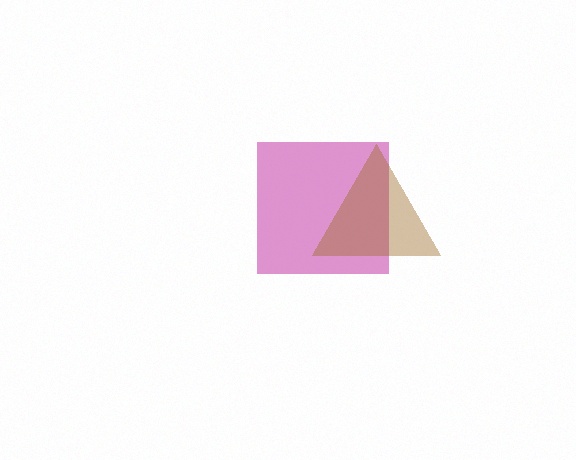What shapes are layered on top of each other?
The layered shapes are: a magenta square, a brown triangle.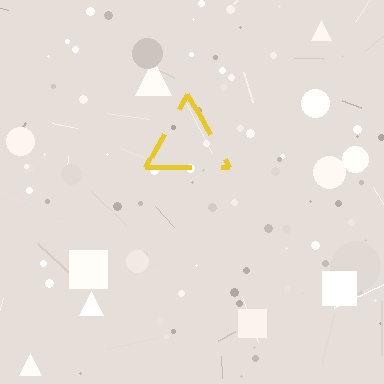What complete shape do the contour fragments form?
The contour fragments form a triangle.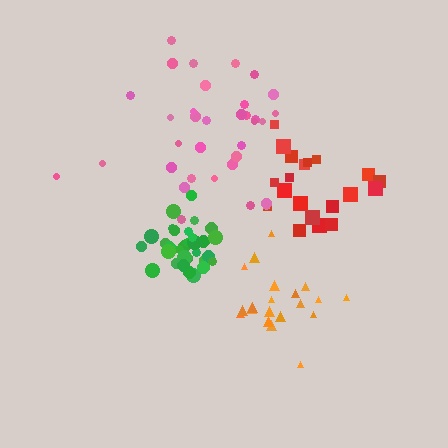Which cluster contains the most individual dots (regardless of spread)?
Pink (34).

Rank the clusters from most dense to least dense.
green, red, orange, pink.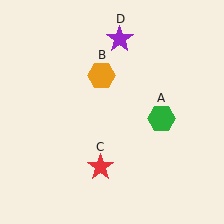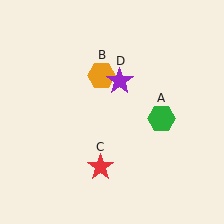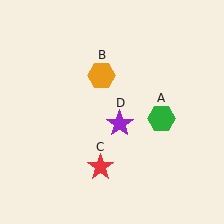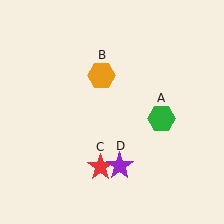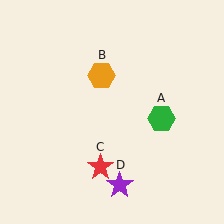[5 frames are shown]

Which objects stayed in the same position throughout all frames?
Green hexagon (object A) and orange hexagon (object B) and red star (object C) remained stationary.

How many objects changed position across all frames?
1 object changed position: purple star (object D).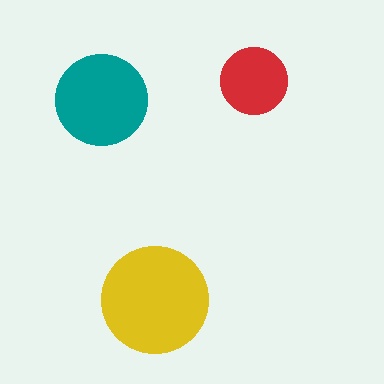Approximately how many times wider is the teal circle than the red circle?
About 1.5 times wider.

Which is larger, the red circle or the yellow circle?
The yellow one.